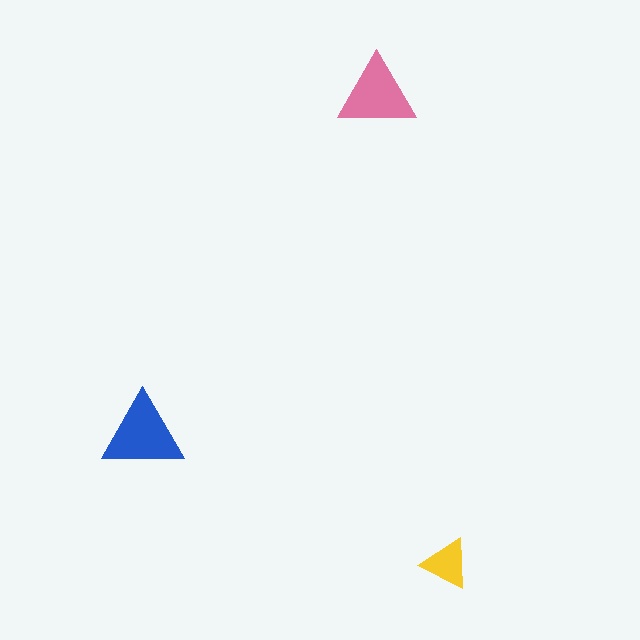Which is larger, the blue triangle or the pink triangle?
The blue one.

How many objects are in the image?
There are 3 objects in the image.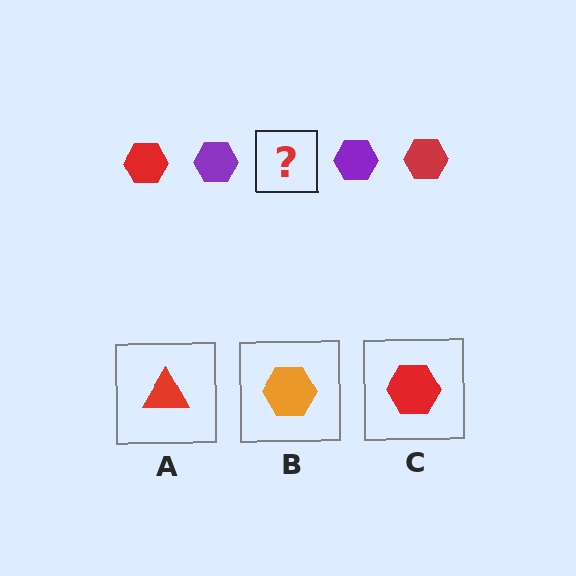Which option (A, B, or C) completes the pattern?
C.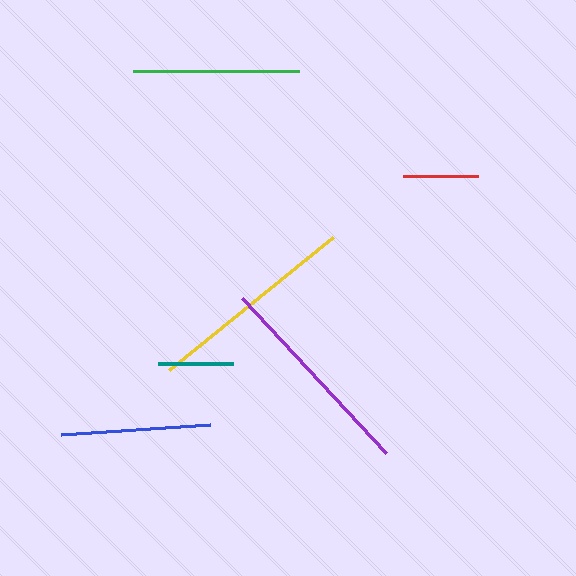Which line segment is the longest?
The purple line is the longest at approximately 211 pixels.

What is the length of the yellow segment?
The yellow segment is approximately 211 pixels long.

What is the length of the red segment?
The red segment is approximately 76 pixels long.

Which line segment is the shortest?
The teal line is the shortest at approximately 75 pixels.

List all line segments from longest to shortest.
From longest to shortest: purple, yellow, green, blue, red, teal.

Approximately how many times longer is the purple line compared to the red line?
The purple line is approximately 2.8 times the length of the red line.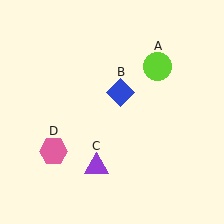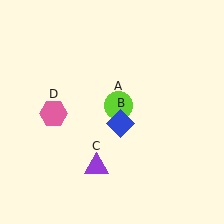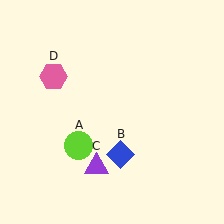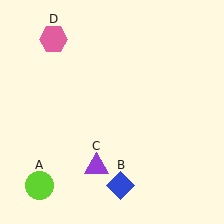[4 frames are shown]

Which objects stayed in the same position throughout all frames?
Purple triangle (object C) remained stationary.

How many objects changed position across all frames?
3 objects changed position: lime circle (object A), blue diamond (object B), pink hexagon (object D).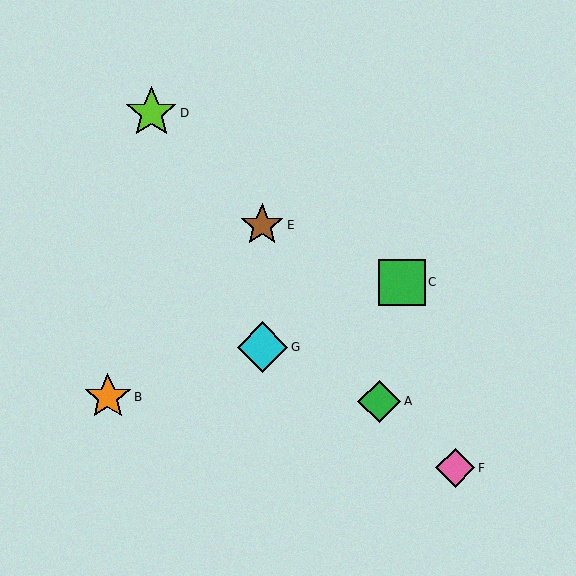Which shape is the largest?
The lime star (labeled D) is the largest.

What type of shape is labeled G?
Shape G is a cyan diamond.